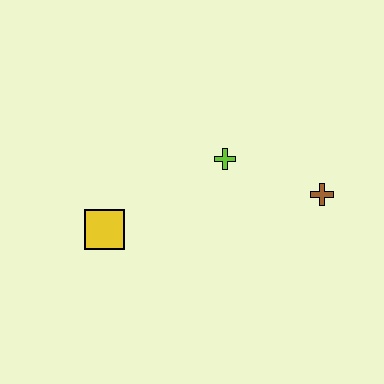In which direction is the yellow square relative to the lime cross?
The yellow square is to the left of the lime cross.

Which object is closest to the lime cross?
The brown cross is closest to the lime cross.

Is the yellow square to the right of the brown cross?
No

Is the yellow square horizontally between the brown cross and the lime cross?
No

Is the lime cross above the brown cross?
Yes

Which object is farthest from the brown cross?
The yellow square is farthest from the brown cross.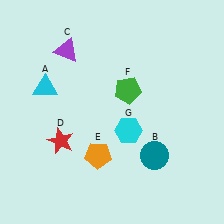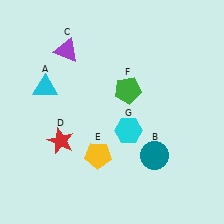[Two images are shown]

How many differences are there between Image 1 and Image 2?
There is 1 difference between the two images.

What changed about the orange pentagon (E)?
In Image 1, E is orange. In Image 2, it changed to yellow.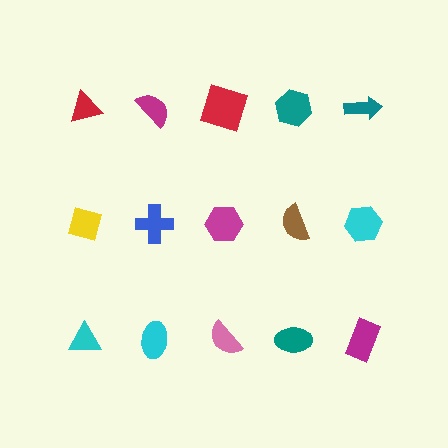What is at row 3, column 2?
A cyan ellipse.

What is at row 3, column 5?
A magenta rectangle.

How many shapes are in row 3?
5 shapes.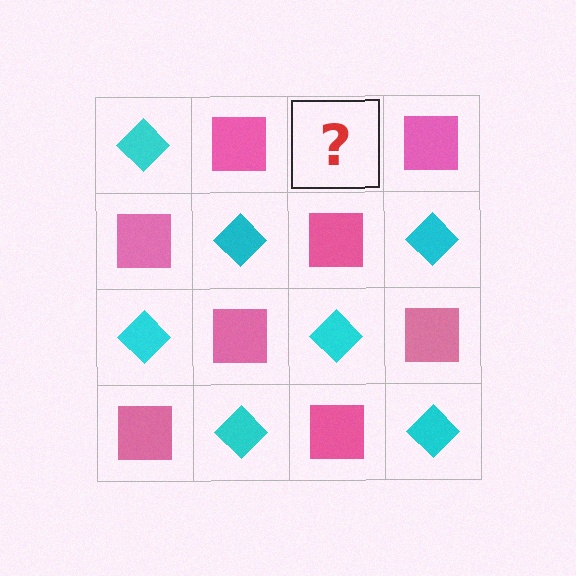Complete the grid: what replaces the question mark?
The question mark should be replaced with a cyan diamond.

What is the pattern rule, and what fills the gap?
The rule is that it alternates cyan diamond and pink square in a checkerboard pattern. The gap should be filled with a cyan diamond.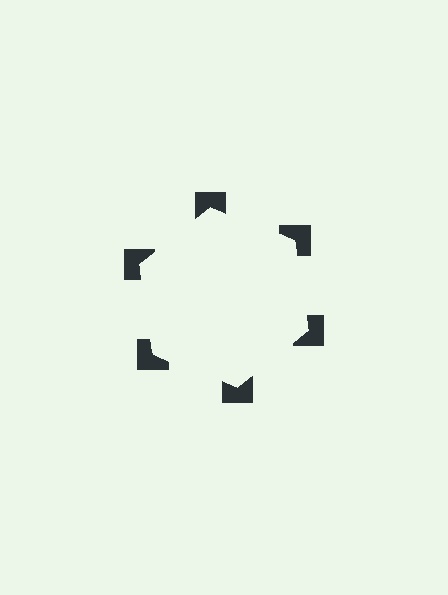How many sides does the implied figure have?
6 sides.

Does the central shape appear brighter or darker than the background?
It typically appears slightly brighter than the background, even though no actual brightness change is drawn.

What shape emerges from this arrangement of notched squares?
An illusory hexagon — its edges are inferred from the aligned wedge cuts in the notched squares, not physically drawn.